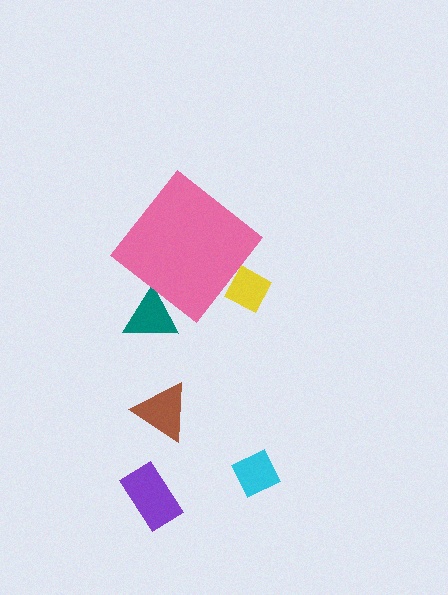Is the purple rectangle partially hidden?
No, the purple rectangle is fully visible.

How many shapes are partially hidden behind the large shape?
2 shapes are partially hidden.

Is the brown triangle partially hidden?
No, the brown triangle is fully visible.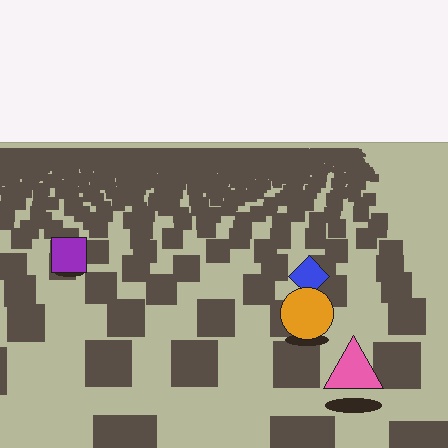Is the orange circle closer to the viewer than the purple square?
Yes. The orange circle is closer — you can tell from the texture gradient: the ground texture is coarser near it.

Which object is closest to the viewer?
The pink triangle is closest. The texture marks near it are larger and more spread out.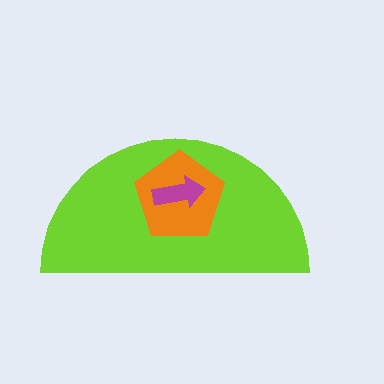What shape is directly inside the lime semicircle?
The orange pentagon.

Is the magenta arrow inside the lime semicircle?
Yes.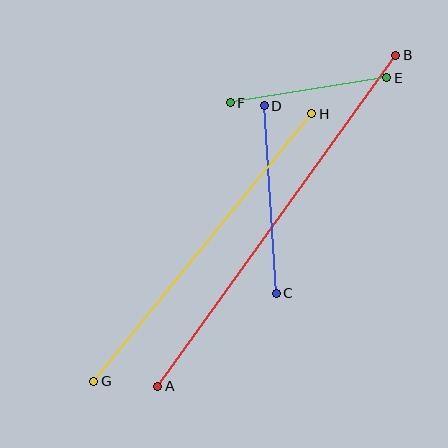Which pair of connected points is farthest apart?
Points A and B are farthest apart.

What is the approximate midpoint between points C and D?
The midpoint is at approximately (270, 199) pixels.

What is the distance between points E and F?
The distance is approximately 158 pixels.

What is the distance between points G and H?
The distance is approximately 345 pixels.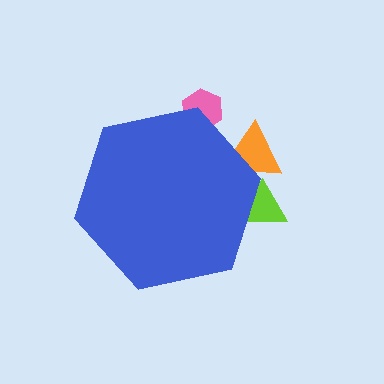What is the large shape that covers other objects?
A blue hexagon.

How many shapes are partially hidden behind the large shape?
3 shapes are partially hidden.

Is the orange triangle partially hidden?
Yes, the orange triangle is partially hidden behind the blue hexagon.